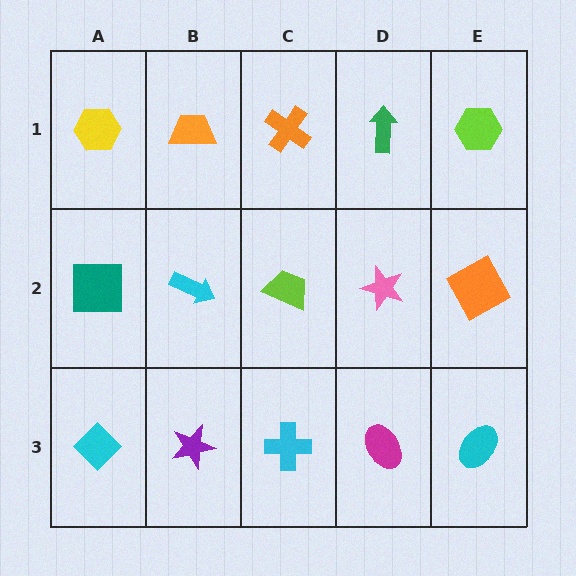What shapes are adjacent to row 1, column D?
A pink star (row 2, column D), an orange cross (row 1, column C), a lime hexagon (row 1, column E).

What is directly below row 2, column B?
A purple star.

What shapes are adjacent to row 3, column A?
A teal square (row 2, column A), a purple star (row 3, column B).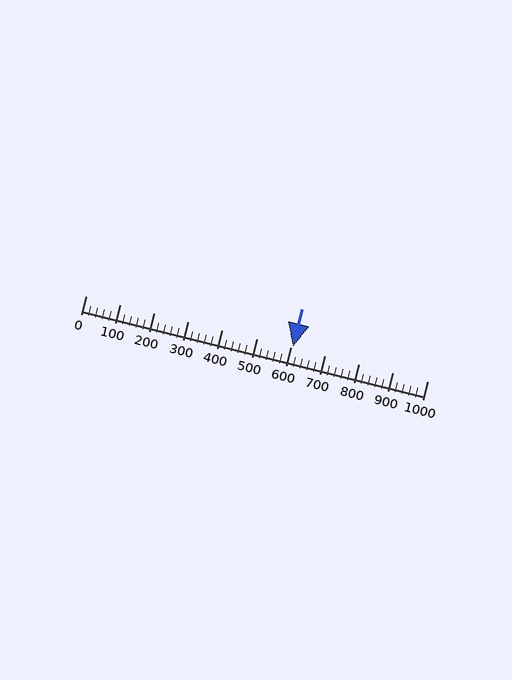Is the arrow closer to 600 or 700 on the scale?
The arrow is closer to 600.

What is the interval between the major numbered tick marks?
The major tick marks are spaced 100 units apart.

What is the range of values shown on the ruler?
The ruler shows values from 0 to 1000.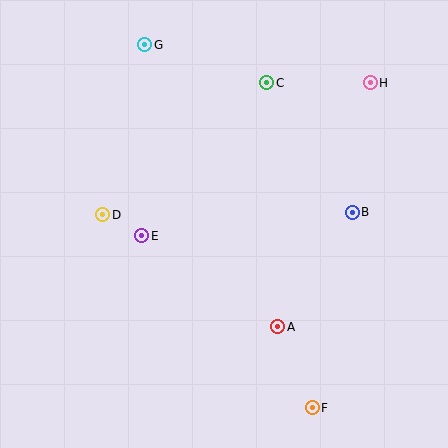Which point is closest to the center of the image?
Point E at (142, 236) is closest to the center.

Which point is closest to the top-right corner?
Point H is closest to the top-right corner.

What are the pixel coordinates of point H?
Point H is at (370, 83).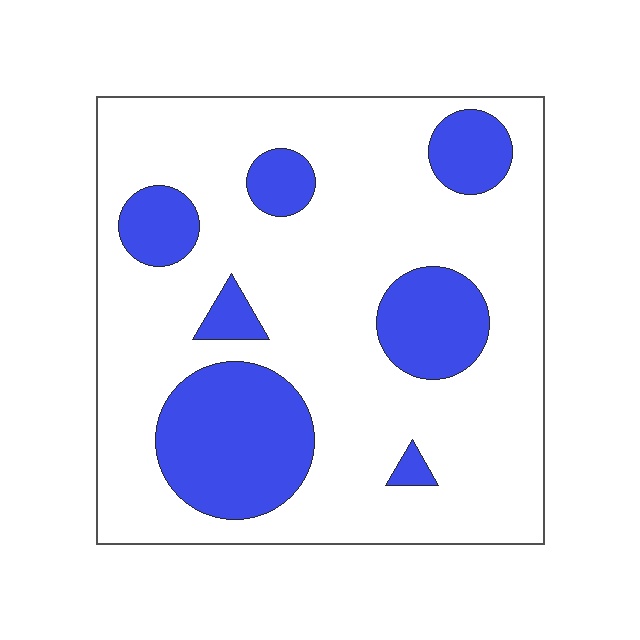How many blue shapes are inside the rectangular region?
7.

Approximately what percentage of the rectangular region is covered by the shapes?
Approximately 25%.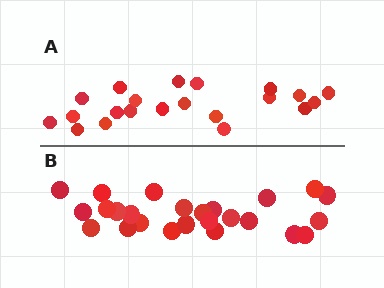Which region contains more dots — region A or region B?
Region B (the bottom region) has more dots.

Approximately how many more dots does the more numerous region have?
Region B has about 4 more dots than region A.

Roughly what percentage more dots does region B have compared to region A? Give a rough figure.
About 20% more.